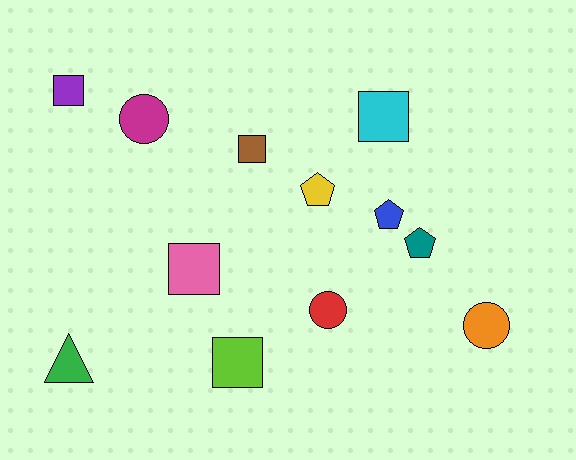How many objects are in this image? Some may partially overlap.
There are 12 objects.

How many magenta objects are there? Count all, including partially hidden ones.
There is 1 magenta object.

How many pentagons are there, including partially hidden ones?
There are 3 pentagons.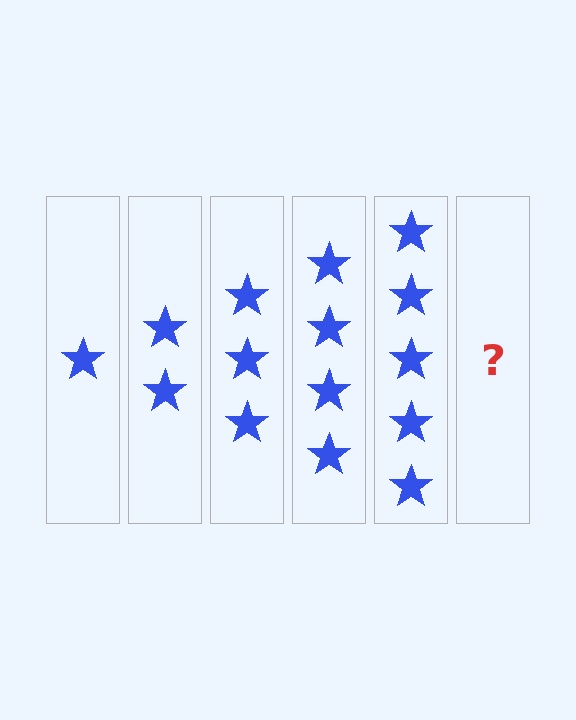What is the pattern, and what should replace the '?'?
The pattern is that each step adds one more star. The '?' should be 6 stars.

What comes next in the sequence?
The next element should be 6 stars.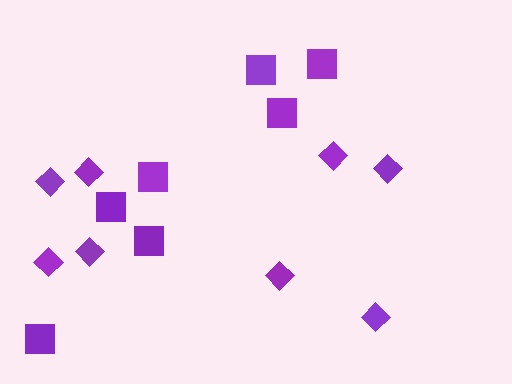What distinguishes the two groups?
There are 2 groups: one group of squares (7) and one group of diamonds (8).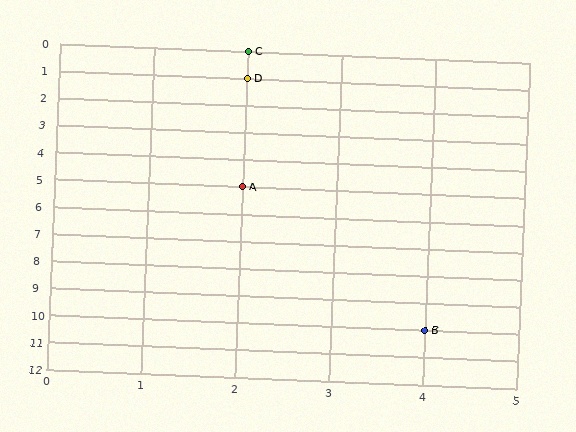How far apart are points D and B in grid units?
Points D and B are 2 columns and 9 rows apart (about 9.2 grid units diagonally).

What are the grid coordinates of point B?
Point B is at grid coordinates (4, 10).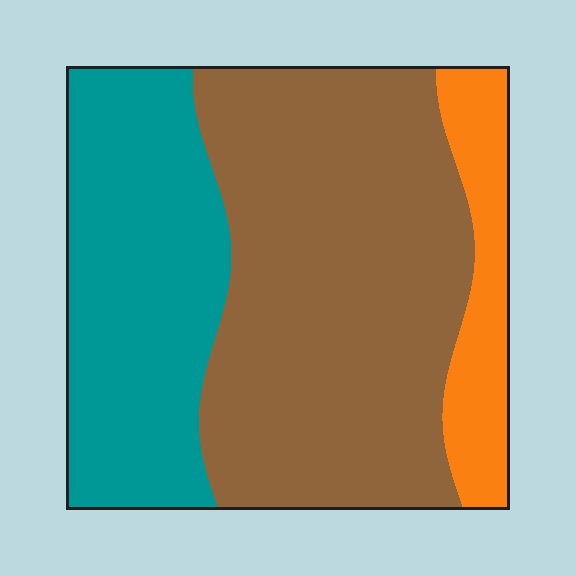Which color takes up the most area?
Brown, at roughly 55%.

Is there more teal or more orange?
Teal.